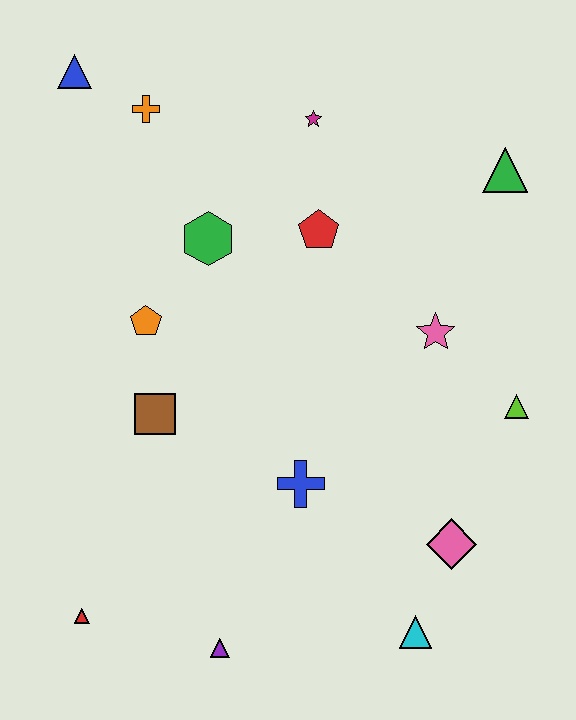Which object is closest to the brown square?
The orange pentagon is closest to the brown square.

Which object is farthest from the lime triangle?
The blue triangle is farthest from the lime triangle.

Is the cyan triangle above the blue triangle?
No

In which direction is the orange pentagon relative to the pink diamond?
The orange pentagon is to the left of the pink diamond.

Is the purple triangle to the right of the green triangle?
No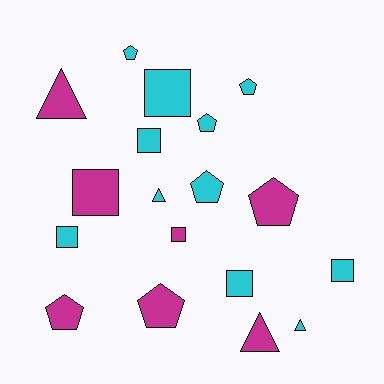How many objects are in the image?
There are 18 objects.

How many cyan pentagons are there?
There are 4 cyan pentagons.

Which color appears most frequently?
Cyan, with 11 objects.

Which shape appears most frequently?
Square, with 7 objects.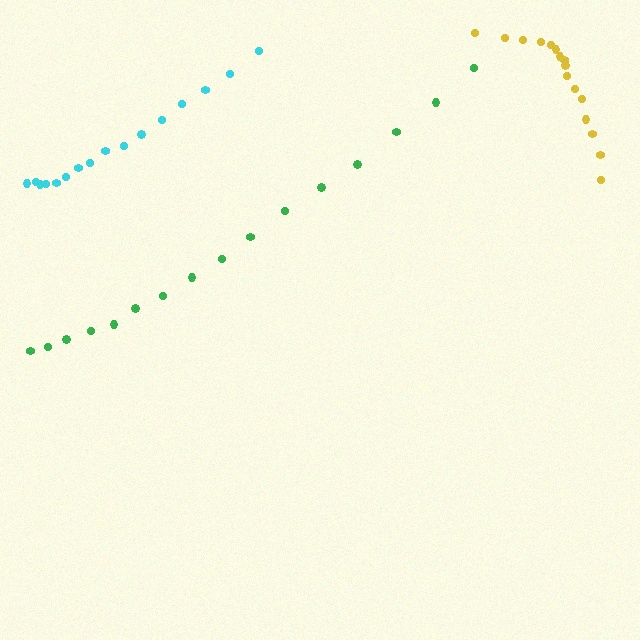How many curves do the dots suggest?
There are 3 distinct paths.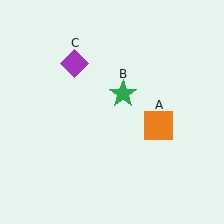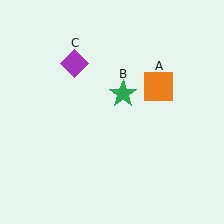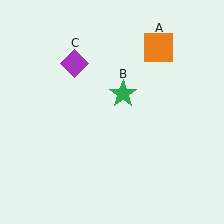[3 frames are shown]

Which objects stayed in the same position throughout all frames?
Green star (object B) and purple diamond (object C) remained stationary.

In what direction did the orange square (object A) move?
The orange square (object A) moved up.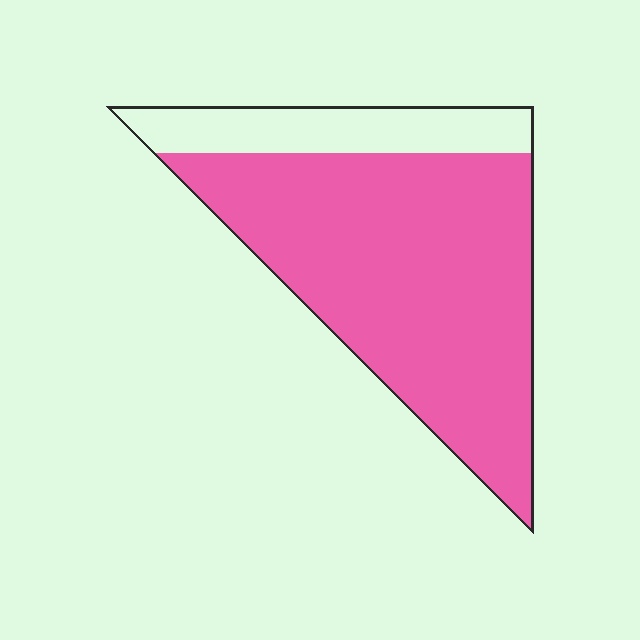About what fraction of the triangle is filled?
About four fifths (4/5).